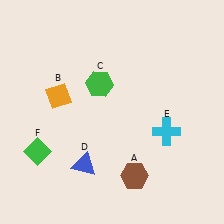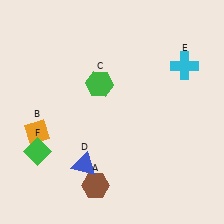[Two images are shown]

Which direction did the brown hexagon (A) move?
The brown hexagon (A) moved left.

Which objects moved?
The objects that moved are: the brown hexagon (A), the orange diamond (B), the cyan cross (E).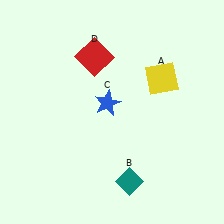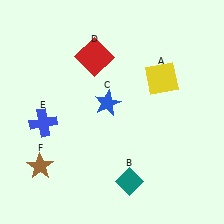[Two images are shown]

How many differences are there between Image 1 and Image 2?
There are 2 differences between the two images.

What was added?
A blue cross (E), a brown star (F) were added in Image 2.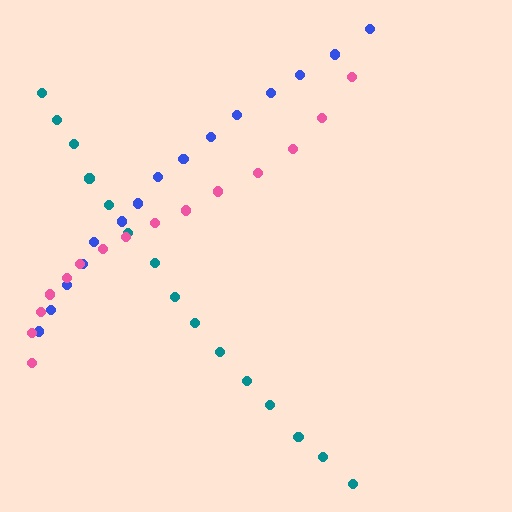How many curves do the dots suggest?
There are 3 distinct paths.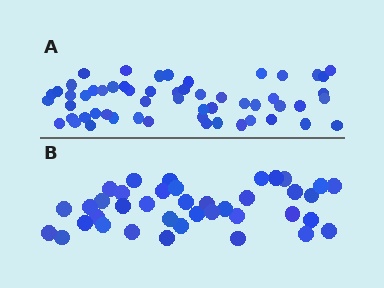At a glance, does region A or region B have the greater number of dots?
Region A (the top region) has more dots.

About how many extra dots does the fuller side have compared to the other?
Region A has approximately 15 more dots than region B.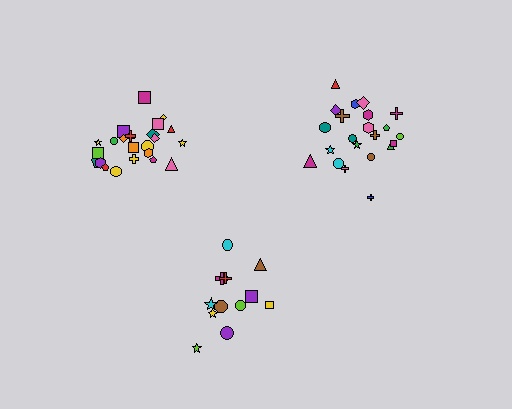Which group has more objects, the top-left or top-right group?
The top-left group.